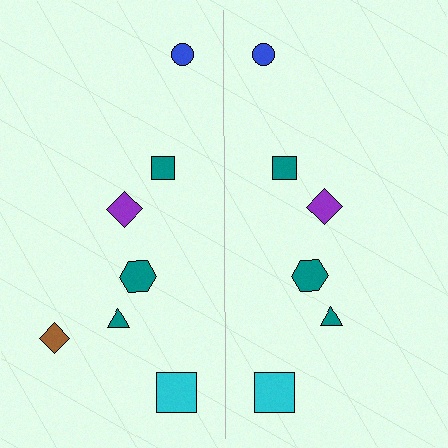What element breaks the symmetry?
A brown diamond is missing from the right side.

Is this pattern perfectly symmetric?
No, the pattern is not perfectly symmetric. A brown diamond is missing from the right side.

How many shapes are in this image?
There are 13 shapes in this image.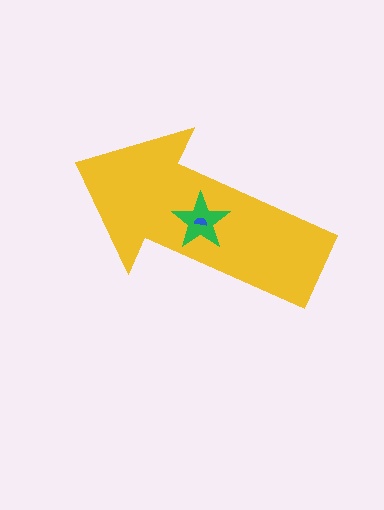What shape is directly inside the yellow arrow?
The green star.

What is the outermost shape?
The yellow arrow.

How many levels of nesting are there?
3.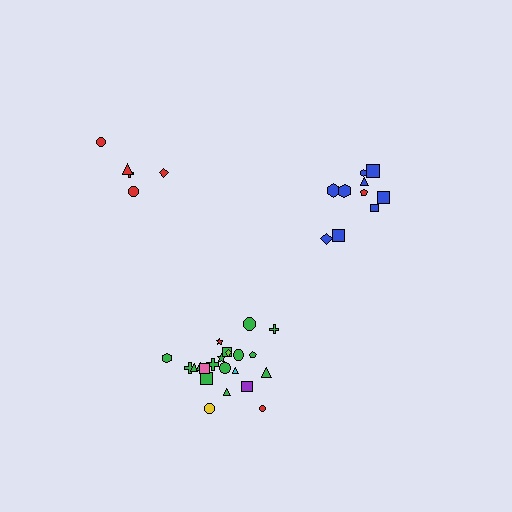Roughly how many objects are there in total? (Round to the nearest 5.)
Roughly 35 objects in total.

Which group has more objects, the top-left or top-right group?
The top-right group.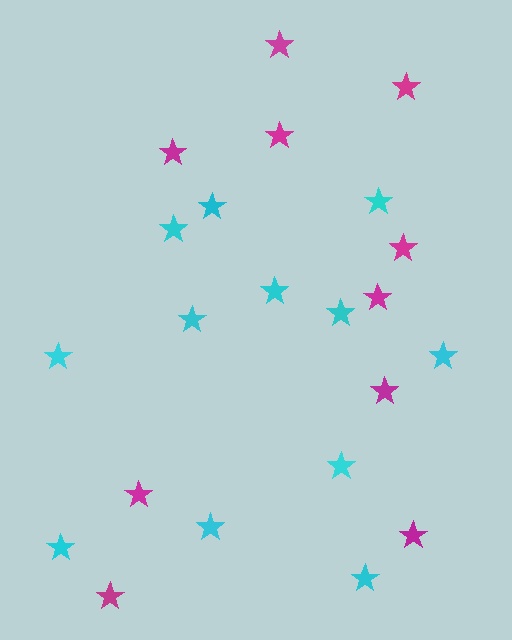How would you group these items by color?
There are 2 groups: one group of magenta stars (10) and one group of cyan stars (12).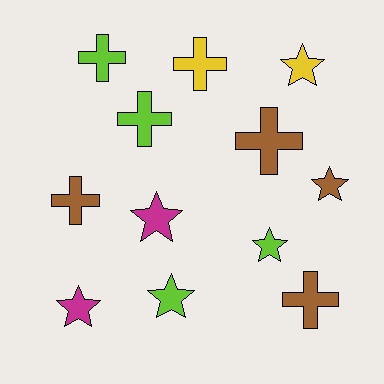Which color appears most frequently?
Lime, with 4 objects.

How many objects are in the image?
There are 12 objects.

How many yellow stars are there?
There is 1 yellow star.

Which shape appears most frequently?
Star, with 6 objects.